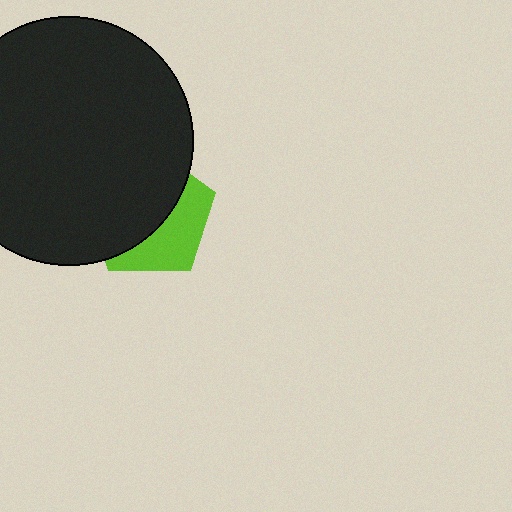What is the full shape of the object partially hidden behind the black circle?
The partially hidden object is a lime pentagon.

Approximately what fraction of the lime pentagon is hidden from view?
Roughly 60% of the lime pentagon is hidden behind the black circle.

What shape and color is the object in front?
The object in front is a black circle.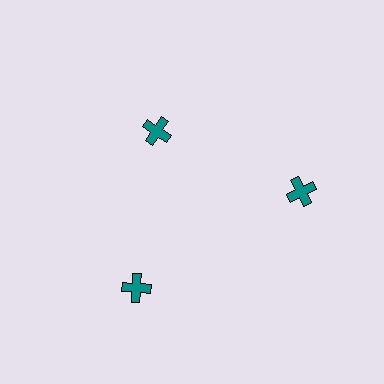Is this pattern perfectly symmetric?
No. The 3 teal crosses are arranged in a ring, but one element near the 11 o'clock position is pulled inward toward the center, breaking the 3-fold rotational symmetry.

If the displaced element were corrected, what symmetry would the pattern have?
It would have 3-fold rotational symmetry — the pattern would map onto itself every 120 degrees.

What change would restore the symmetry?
The symmetry would be restored by moving it outward, back onto the ring so that all 3 crosses sit at equal angles and equal distance from the center.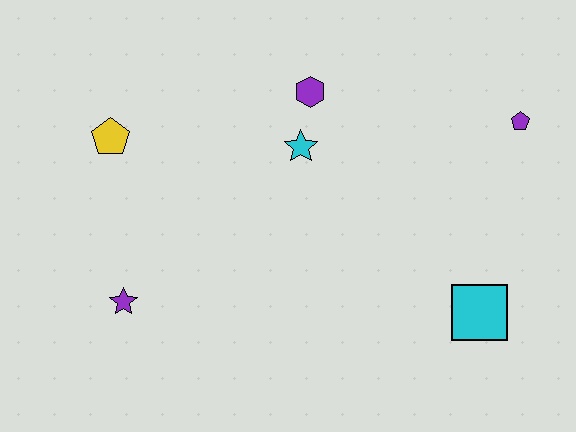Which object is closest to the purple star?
The yellow pentagon is closest to the purple star.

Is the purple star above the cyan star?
No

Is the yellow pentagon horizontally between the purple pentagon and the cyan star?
No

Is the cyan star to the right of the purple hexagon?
No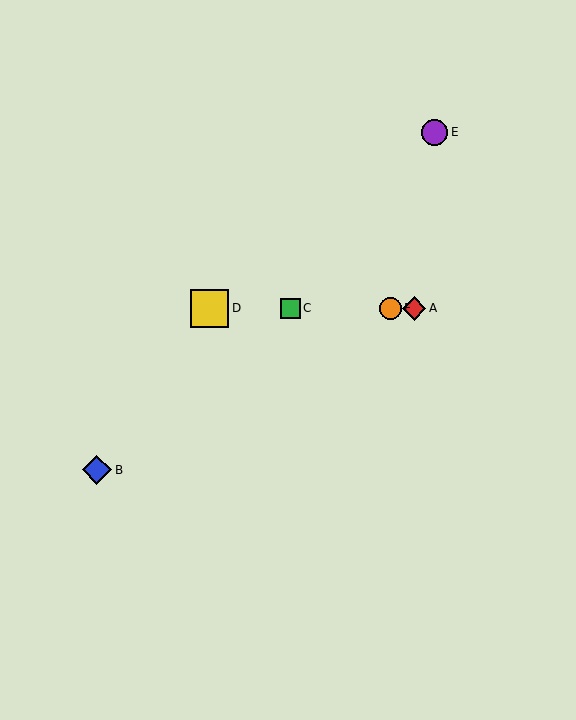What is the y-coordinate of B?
Object B is at y≈470.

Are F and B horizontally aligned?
No, F is at y≈308 and B is at y≈470.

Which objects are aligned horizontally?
Objects A, C, D, F are aligned horizontally.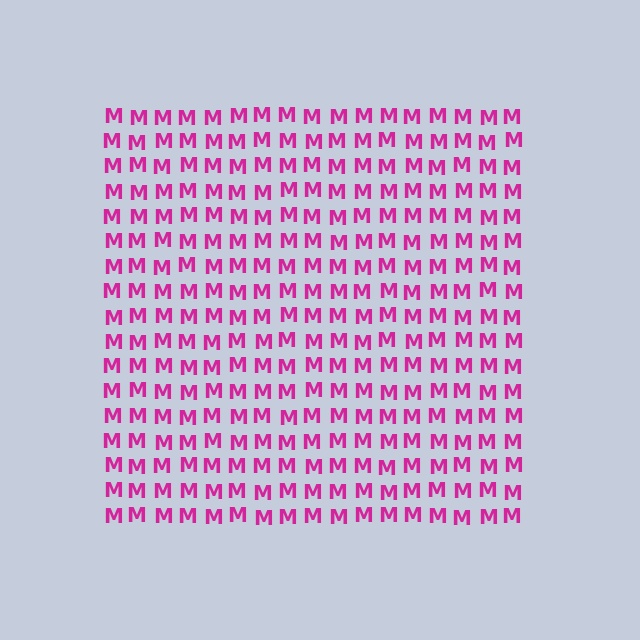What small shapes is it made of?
It is made of small letter M's.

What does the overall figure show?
The overall figure shows a square.